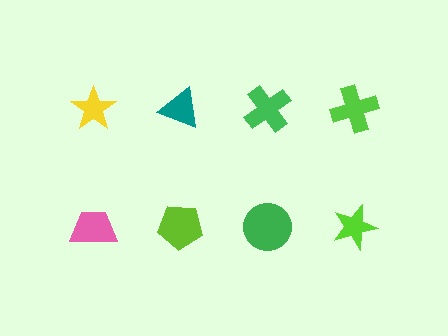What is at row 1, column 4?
A lime cross.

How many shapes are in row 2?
4 shapes.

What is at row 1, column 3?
A green cross.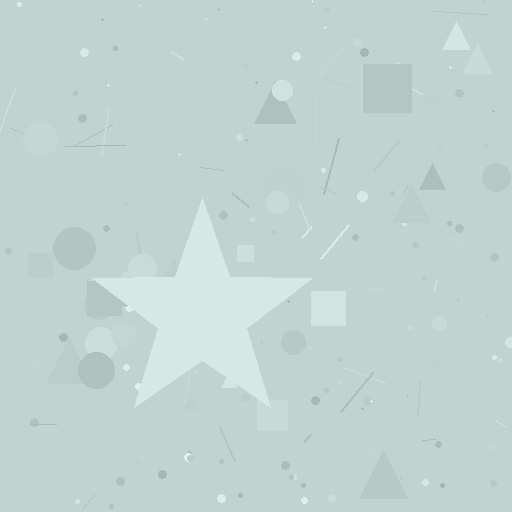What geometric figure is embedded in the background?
A star is embedded in the background.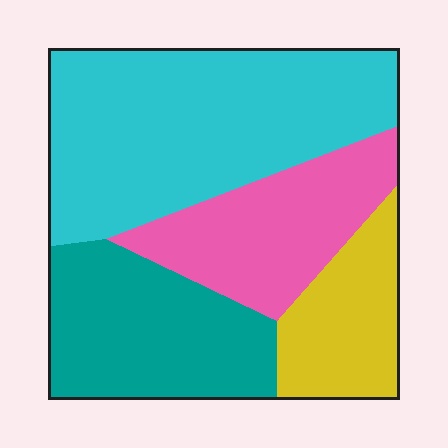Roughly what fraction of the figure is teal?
Teal covers about 25% of the figure.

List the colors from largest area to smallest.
From largest to smallest: cyan, teal, pink, yellow.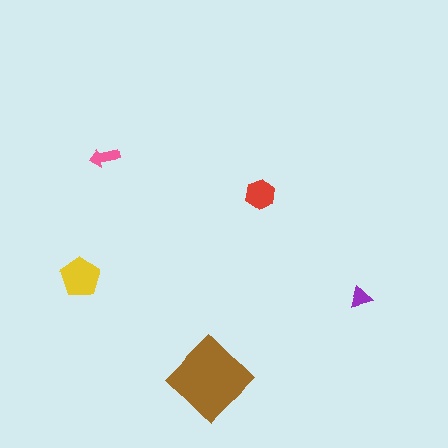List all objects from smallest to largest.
The purple triangle, the pink arrow, the red hexagon, the yellow pentagon, the brown diamond.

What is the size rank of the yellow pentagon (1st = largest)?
2nd.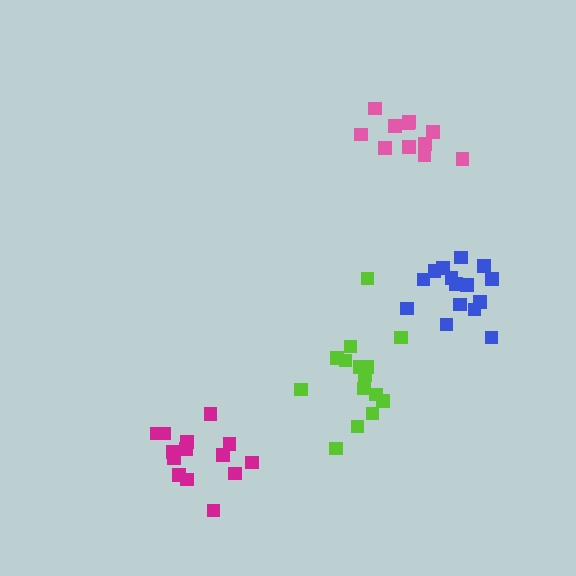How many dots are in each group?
Group 1: 11 dots, Group 2: 14 dots, Group 3: 15 dots, Group 4: 15 dots (55 total).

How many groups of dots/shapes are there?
There are 4 groups.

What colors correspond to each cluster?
The clusters are colored: pink, magenta, blue, lime.